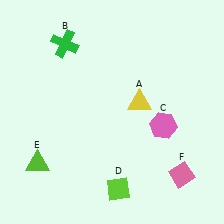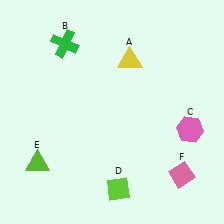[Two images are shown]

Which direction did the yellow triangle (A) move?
The yellow triangle (A) moved up.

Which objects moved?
The objects that moved are: the yellow triangle (A), the pink hexagon (C).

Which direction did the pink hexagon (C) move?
The pink hexagon (C) moved right.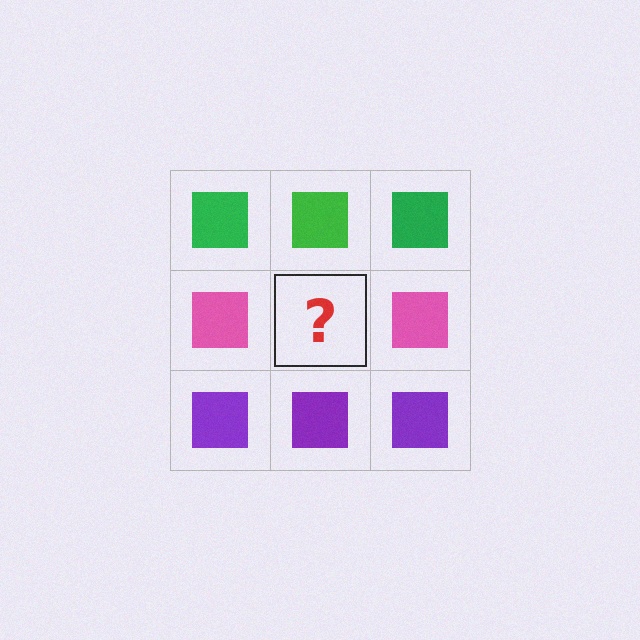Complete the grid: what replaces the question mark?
The question mark should be replaced with a pink square.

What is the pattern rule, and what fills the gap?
The rule is that each row has a consistent color. The gap should be filled with a pink square.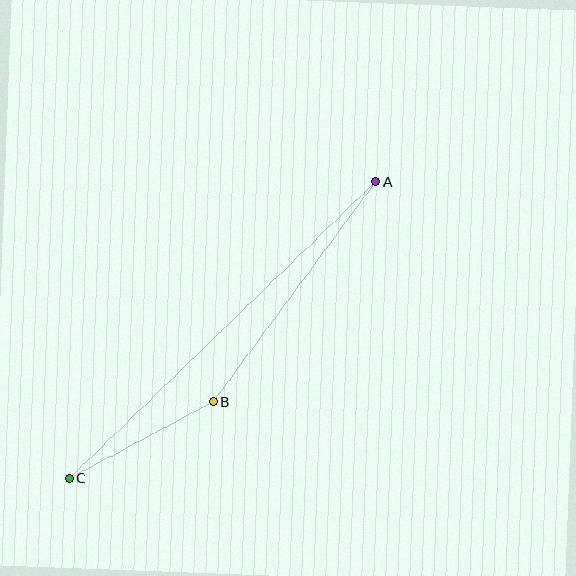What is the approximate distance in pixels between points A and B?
The distance between A and B is approximately 274 pixels.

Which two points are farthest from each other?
Points A and C are farthest from each other.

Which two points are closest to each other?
Points B and C are closest to each other.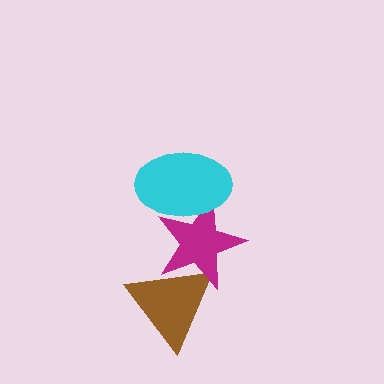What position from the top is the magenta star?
The magenta star is 2nd from the top.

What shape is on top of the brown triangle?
The magenta star is on top of the brown triangle.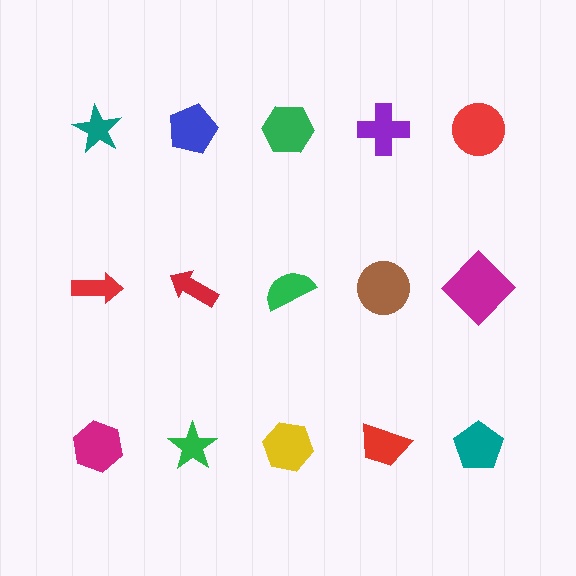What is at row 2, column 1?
A red arrow.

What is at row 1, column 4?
A purple cross.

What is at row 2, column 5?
A magenta diamond.